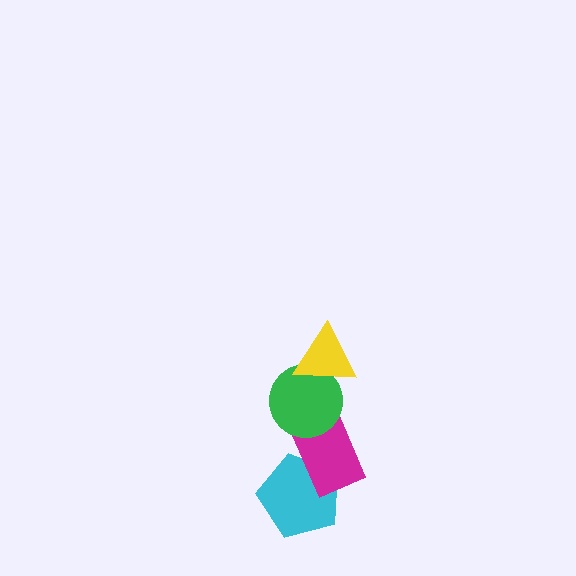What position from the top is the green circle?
The green circle is 2nd from the top.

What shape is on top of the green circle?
The yellow triangle is on top of the green circle.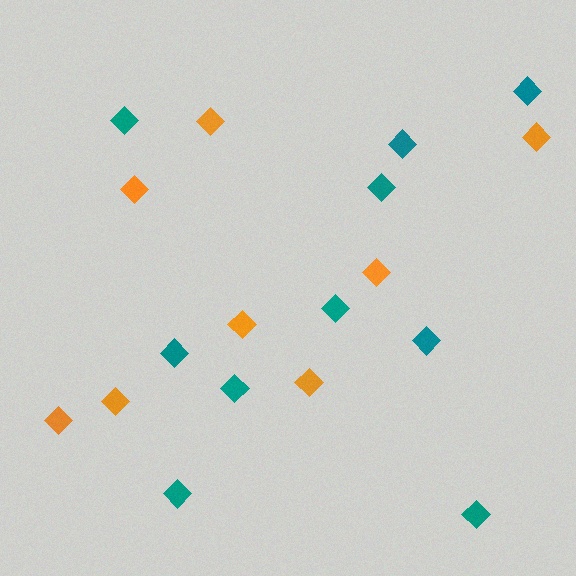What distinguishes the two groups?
There are 2 groups: one group of teal diamonds (10) and one group of orange diamonds (8).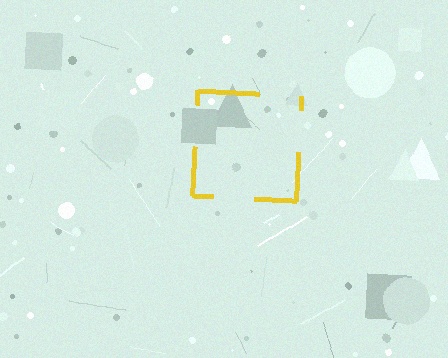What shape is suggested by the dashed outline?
The dashed outline suggests a square.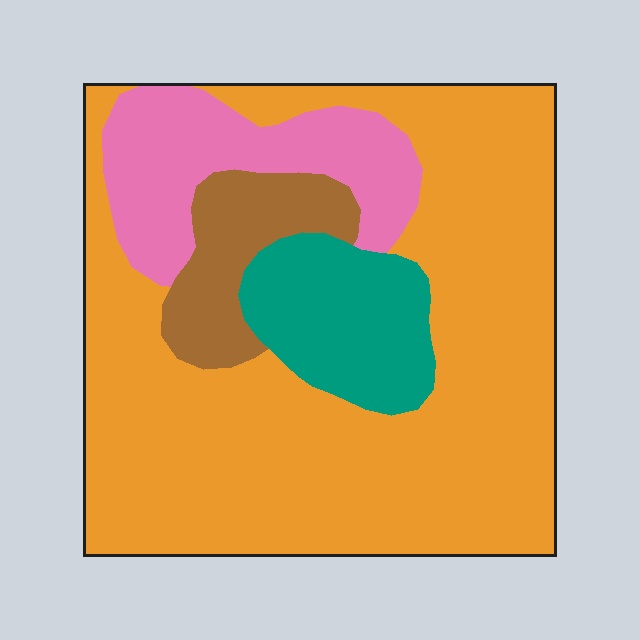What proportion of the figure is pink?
Pink takes up less than a quarter of the figure.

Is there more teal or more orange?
Orange.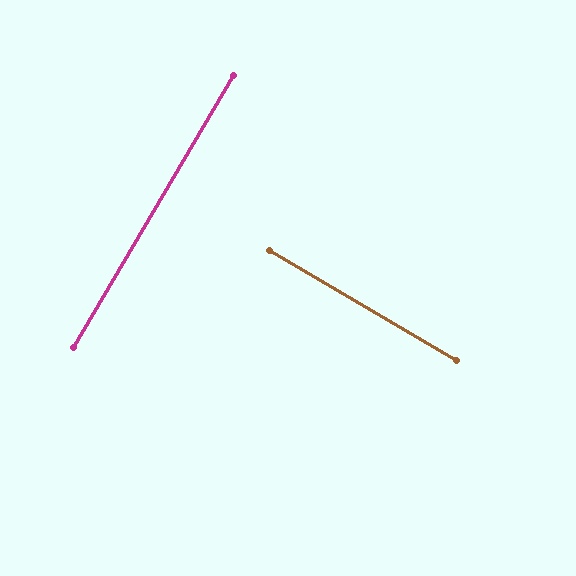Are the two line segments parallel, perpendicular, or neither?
Perpendicular — they meet at approximately 90°.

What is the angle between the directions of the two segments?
Approximately 90 degrees.